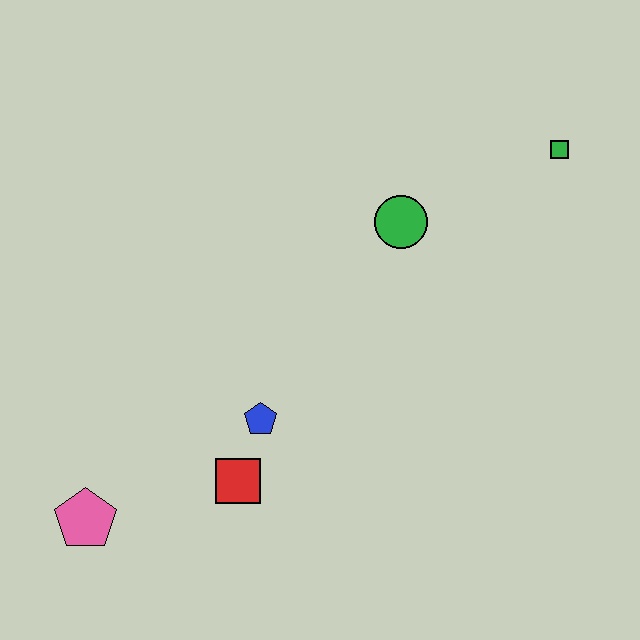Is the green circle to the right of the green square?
No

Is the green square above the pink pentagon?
Yes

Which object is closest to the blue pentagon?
The red square is closest to the blue pentagon.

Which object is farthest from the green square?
The pink pentagon is farthest from the green square.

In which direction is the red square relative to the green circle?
The red square is below the green circle.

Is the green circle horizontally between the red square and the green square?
Yes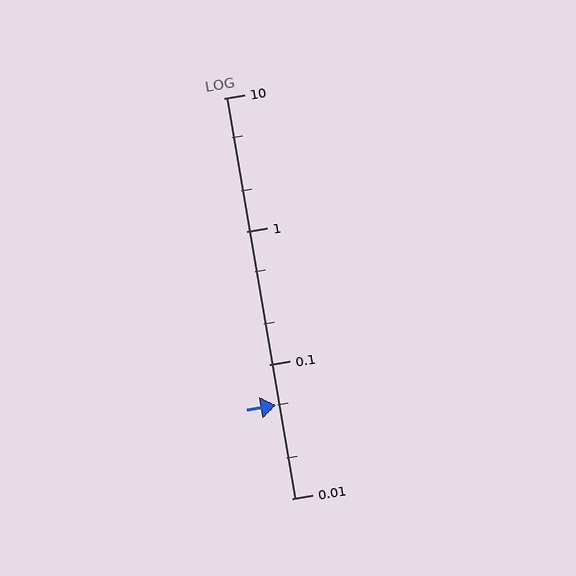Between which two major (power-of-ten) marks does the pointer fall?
The pointer is between 0.01 and 0.1.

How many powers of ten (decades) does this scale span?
The scale spans 3 decades, from 0.01 to 10.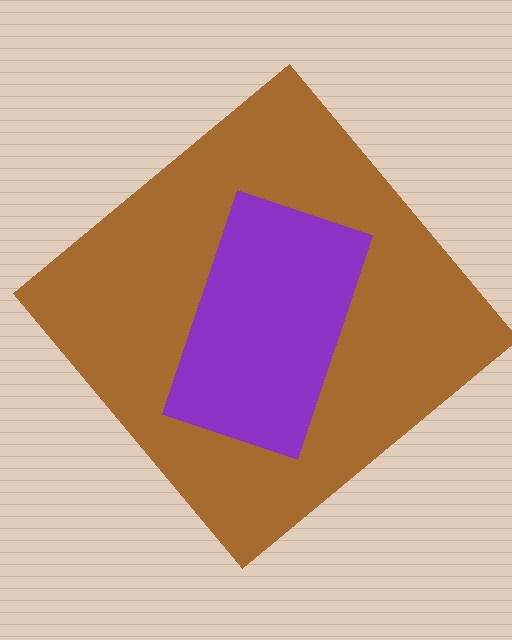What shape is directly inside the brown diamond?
The purple rectangle.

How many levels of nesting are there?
2.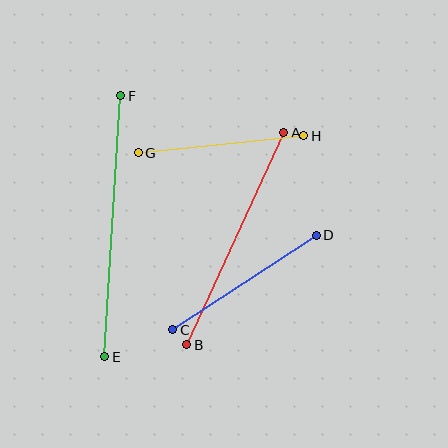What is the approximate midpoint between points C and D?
The midpoint is at approximately (245, 283) pixels.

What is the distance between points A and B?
The distance is approximately 233 pixels.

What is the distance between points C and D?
The distance is approximately 172 pixels.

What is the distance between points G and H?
The distance is approximately 166 pixels.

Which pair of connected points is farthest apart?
Points E and F are farthest apart.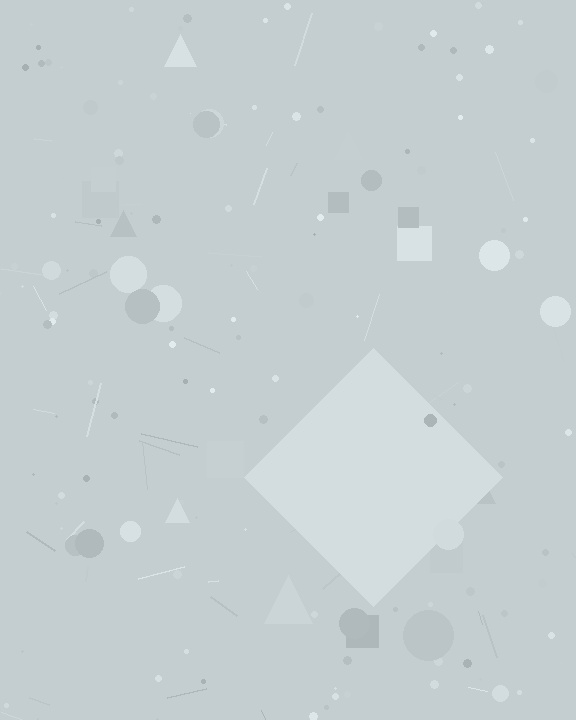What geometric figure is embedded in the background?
A diamond is embedded in the background.